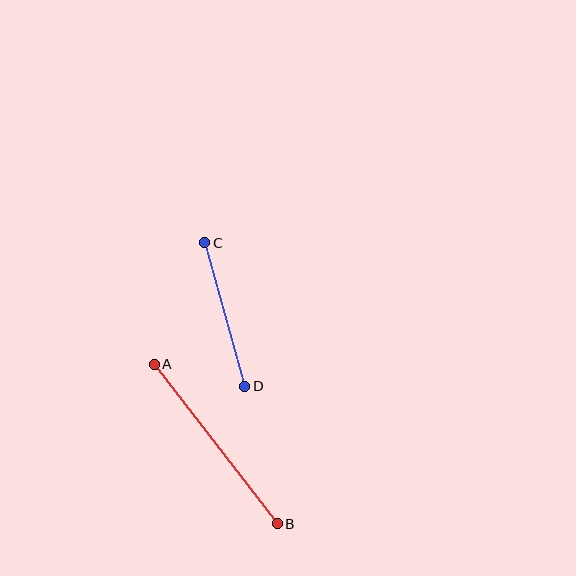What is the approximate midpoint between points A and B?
The midpoint is at approximately (216, 444) pixels.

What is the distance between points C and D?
The distance is approximately 149 pixels.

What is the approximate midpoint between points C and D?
The midpoint is at approximately (225, 314) pixels.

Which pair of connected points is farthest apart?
Points A and B are farthest apart.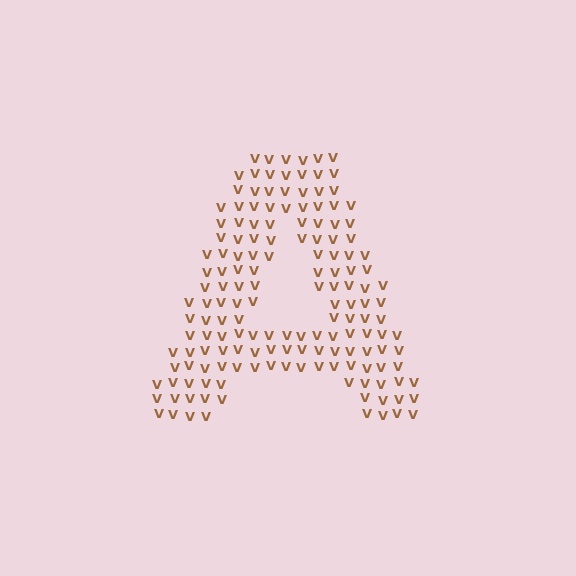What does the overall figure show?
The overall figure shows the letter A.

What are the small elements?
The small elements are letter V's.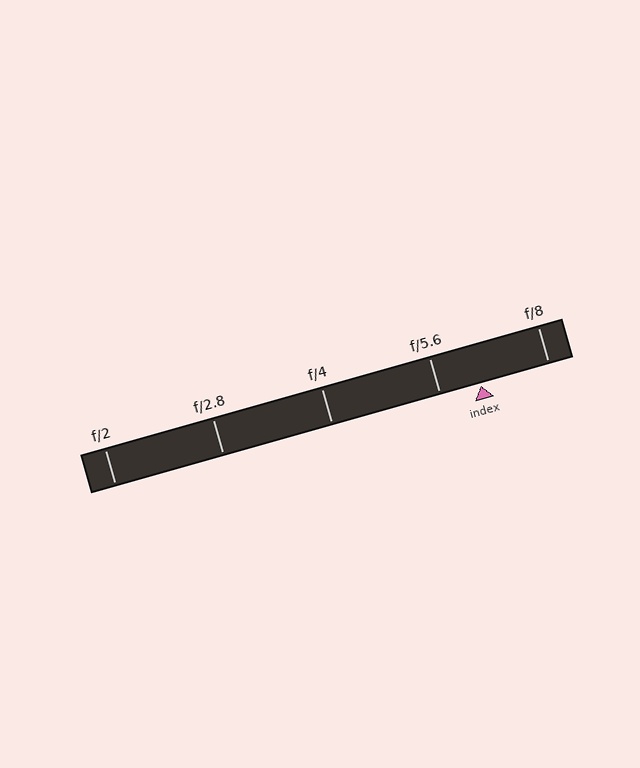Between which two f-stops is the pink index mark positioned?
The index mark is between f/5.6 and f/8.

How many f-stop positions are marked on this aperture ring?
There are 5 f-stop positions marked.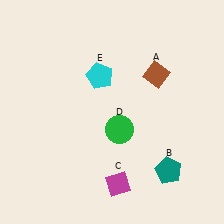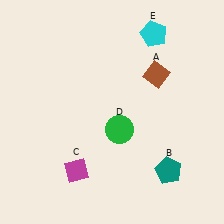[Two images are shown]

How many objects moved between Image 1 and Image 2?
2 objects moved between the two images.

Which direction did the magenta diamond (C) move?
The magenta diamond (C) moved left.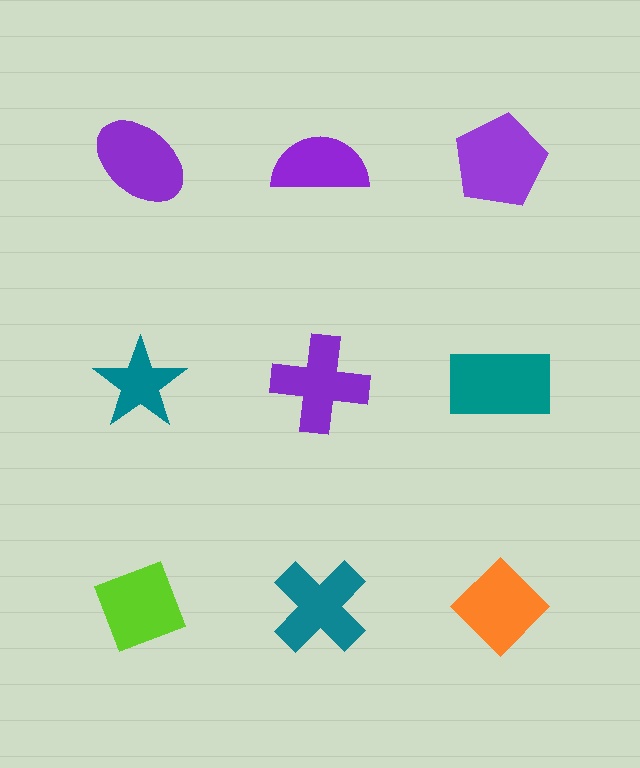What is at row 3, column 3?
An orange diamond.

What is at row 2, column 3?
A teal rectangle.